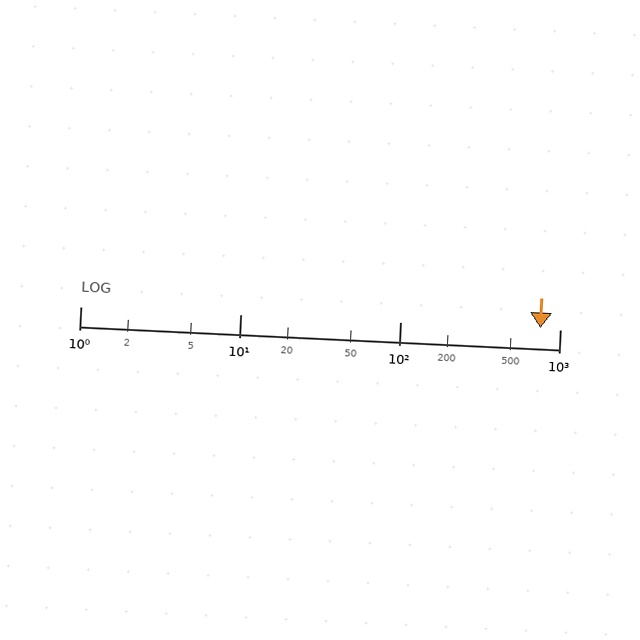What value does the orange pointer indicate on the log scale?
The pointer indicates approximately 750.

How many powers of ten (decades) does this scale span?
The scale spans 3 decades, from 1 to 1000.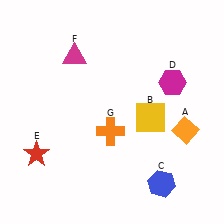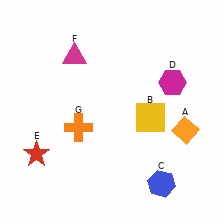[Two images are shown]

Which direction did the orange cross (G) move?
The orange cross (G) moved left.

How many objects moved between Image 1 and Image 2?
1 object moved between the two images.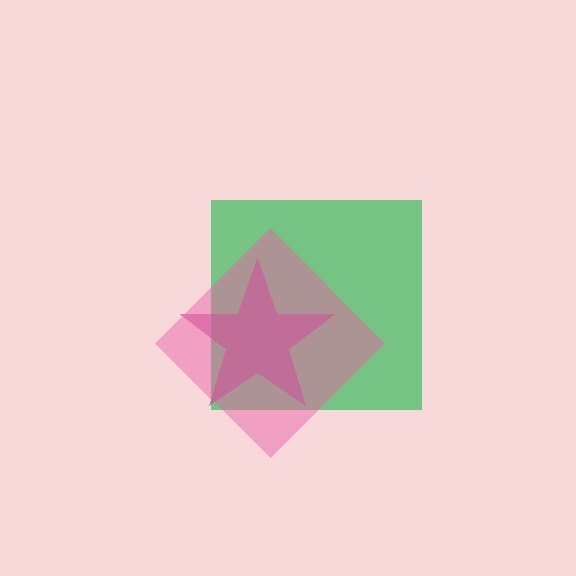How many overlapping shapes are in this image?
There are 3 overlapping shapes in the image.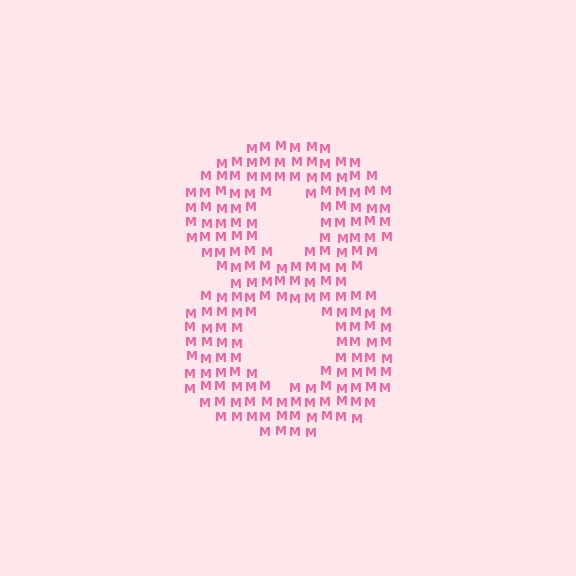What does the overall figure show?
The overall figure shows the digit 8.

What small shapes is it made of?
It is made of small letter M's.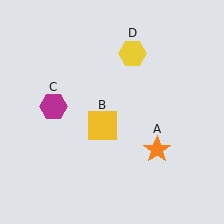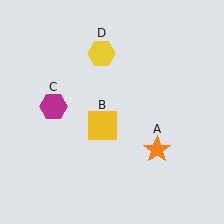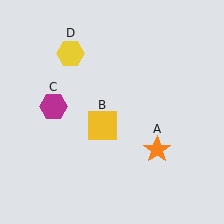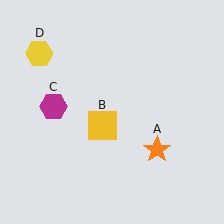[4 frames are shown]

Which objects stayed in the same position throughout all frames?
Orange star (object A) and yellow square (object B) and magenta hexagon (object C) remained stationary.